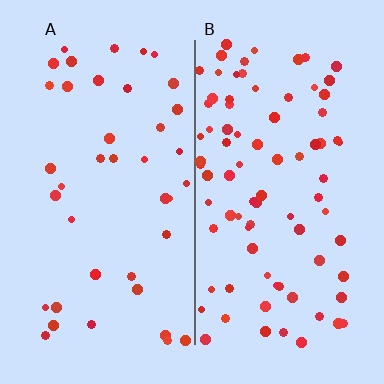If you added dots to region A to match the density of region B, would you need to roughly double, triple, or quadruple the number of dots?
Approximately double.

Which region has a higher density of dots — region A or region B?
B (the right).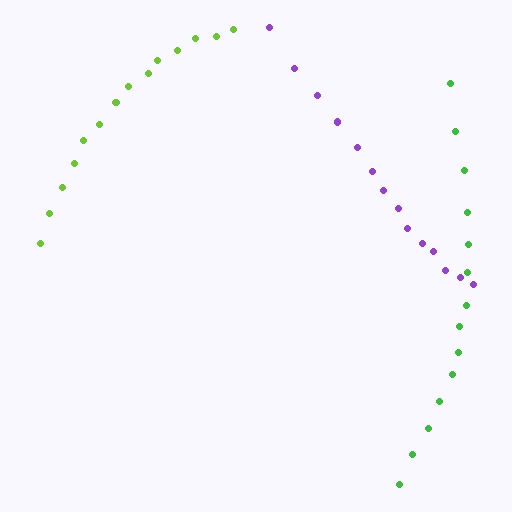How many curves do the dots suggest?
There are 3 distinct paths.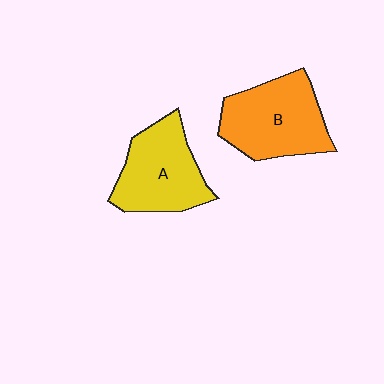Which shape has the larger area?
Shape B (orange).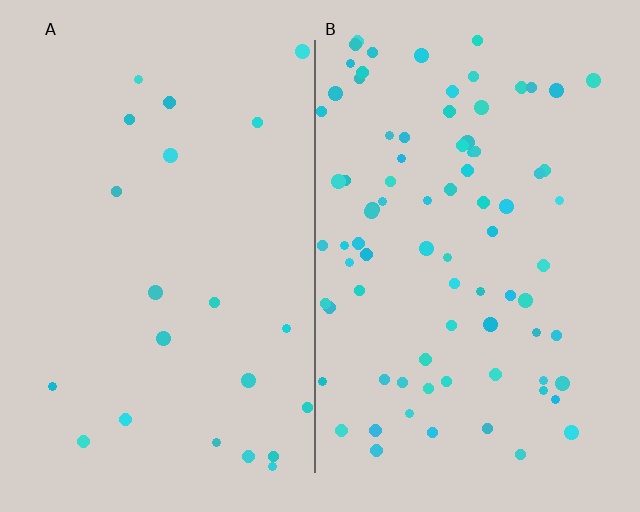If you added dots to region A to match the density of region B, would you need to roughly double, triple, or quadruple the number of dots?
Approximately quadruple.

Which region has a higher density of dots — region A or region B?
B (the right).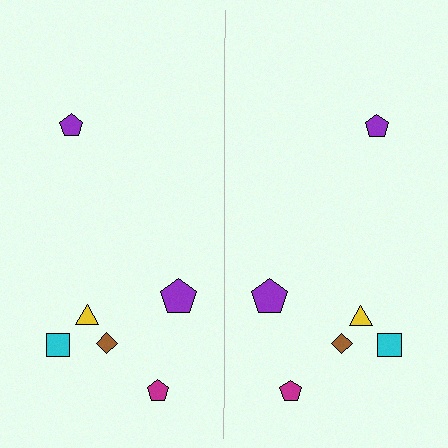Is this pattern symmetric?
Yes, this pattern has bilateral (reflection) symmetry.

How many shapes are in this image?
There are 12 shapes in this image.